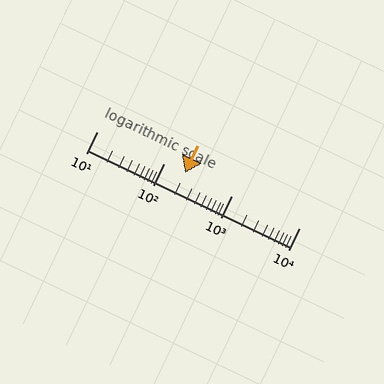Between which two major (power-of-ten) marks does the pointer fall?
The pointer is between 100 and 1000.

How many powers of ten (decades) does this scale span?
The scale spans 3 decades, from 10 to 10000.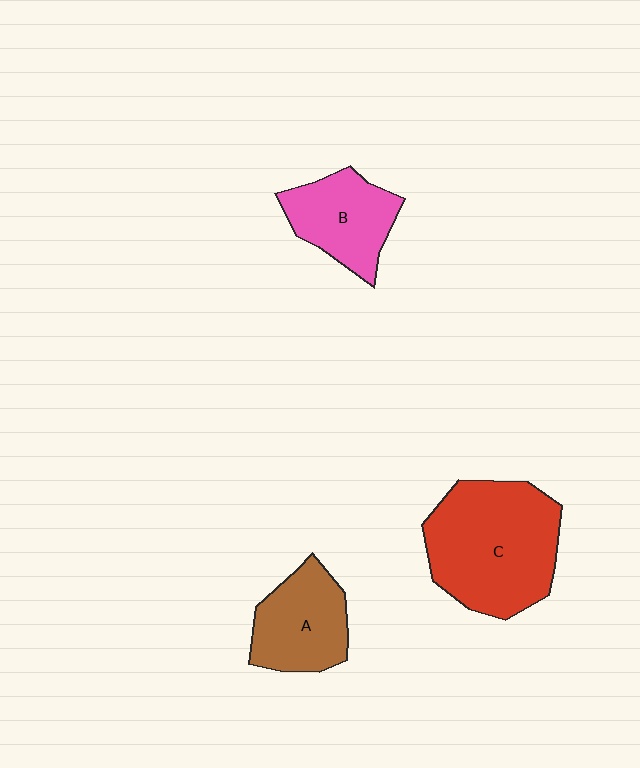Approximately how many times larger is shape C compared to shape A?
Approximately 1.8 times.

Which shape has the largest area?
Shape C (red).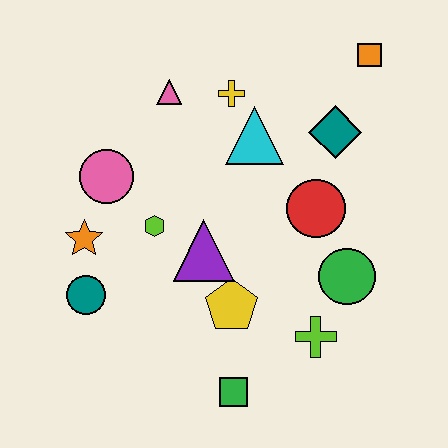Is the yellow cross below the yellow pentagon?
No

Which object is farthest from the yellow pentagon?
The orange square is farthest from the yellow pentagon.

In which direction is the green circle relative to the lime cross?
The green circle is above the lime cross.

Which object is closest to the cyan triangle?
The yellow cross is closest to the cyan triangle.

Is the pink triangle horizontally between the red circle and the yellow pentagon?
No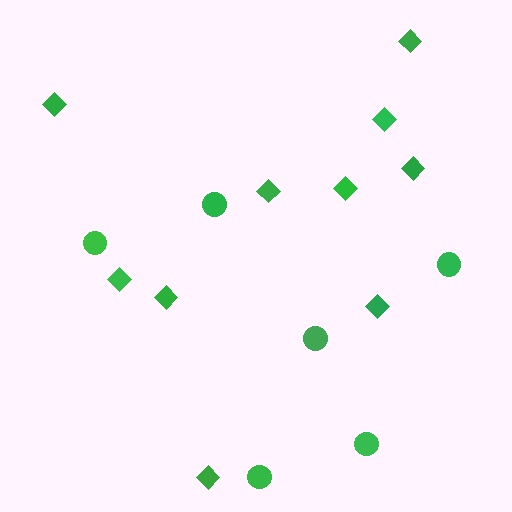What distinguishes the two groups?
There are 2 groups: one group of diamonds (10) and one group of circles (6).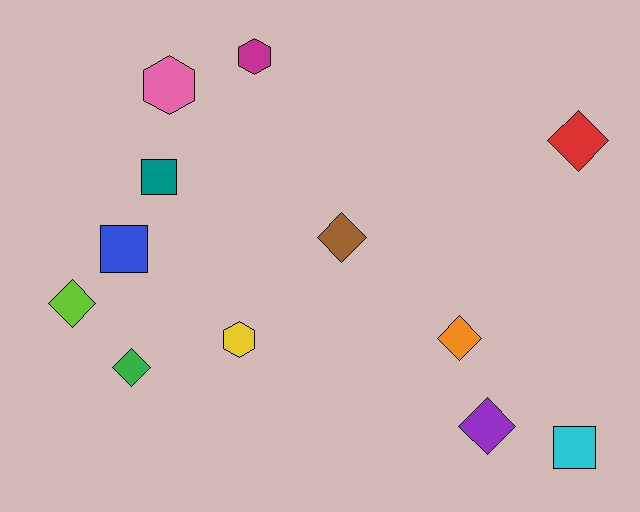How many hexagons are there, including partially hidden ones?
There are 3 hexagons.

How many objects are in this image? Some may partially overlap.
There are 12 objects.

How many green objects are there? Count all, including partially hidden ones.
There is 1 green object.